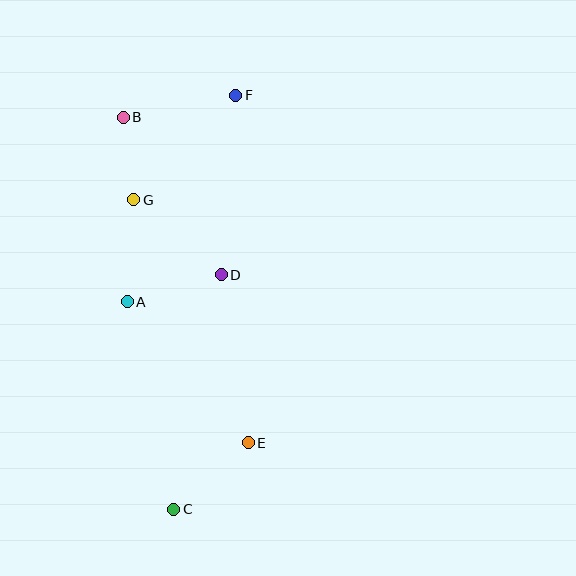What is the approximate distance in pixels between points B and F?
The distance between B and F is approximately 115 pixels.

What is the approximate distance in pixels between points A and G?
The distance between A and G is approximately 102 pixels.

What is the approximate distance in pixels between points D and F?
The distance between D and F is approximately 180 pixels.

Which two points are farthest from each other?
Points C and F are farthest from each other.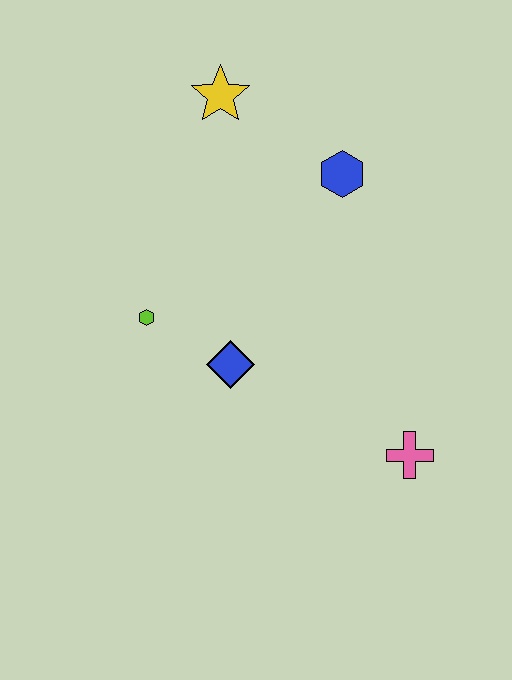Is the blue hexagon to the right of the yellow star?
Yes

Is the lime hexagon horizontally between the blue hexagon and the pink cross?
No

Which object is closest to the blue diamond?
The lime hexagon is closest to the blue diamond.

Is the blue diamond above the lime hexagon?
No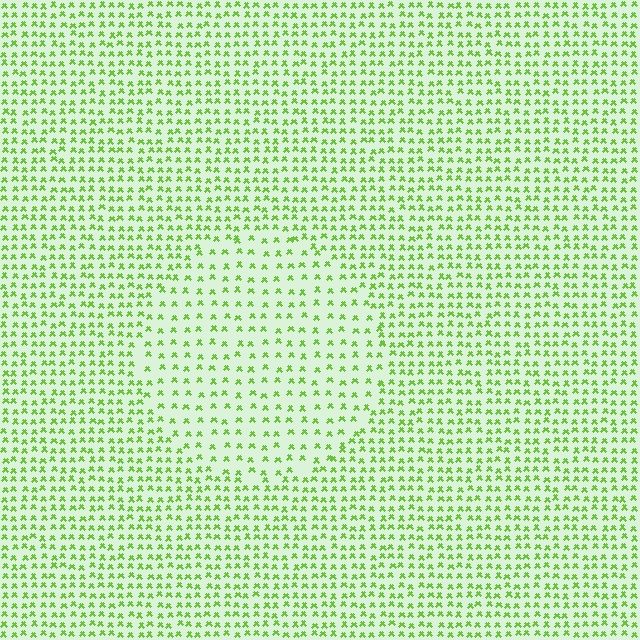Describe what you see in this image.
The image contains small lime elements arranged at two different densities. A circle-shaped region is visible where the elements are less densely packed than the surrounding area.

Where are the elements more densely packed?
The elements are more densely packed outside the circle boundary.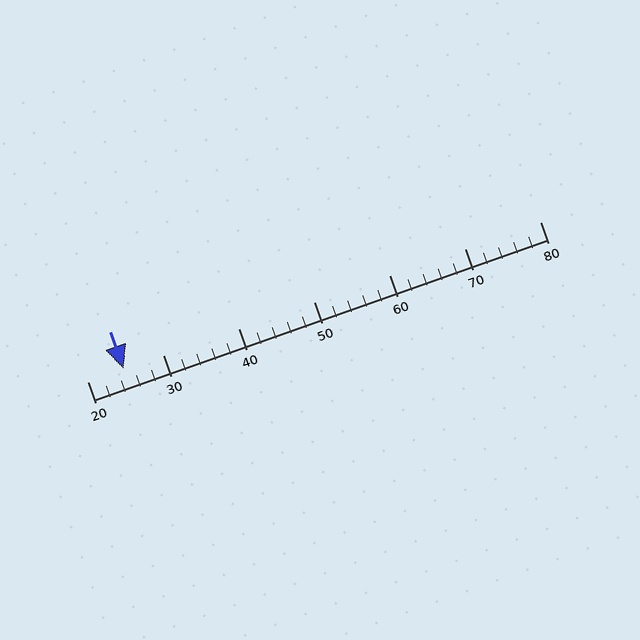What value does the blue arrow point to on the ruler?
The blue arrow points to approximately 25.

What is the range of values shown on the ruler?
The ruler shows values from 20 to 80.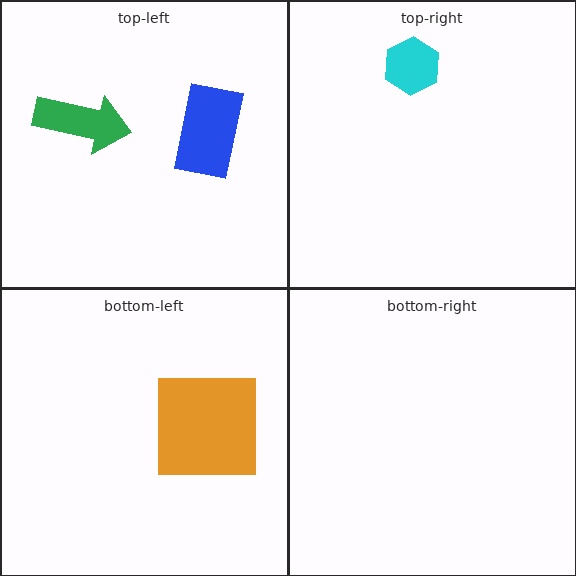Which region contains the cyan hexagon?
The top-right region.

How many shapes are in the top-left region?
2.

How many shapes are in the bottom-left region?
1.